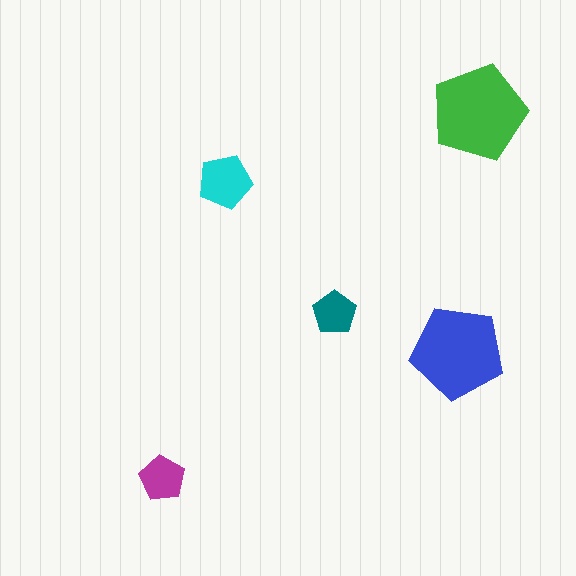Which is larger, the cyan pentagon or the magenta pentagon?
The cyan one.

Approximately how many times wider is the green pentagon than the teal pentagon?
About 2 times wider.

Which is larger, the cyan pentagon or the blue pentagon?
The blue one.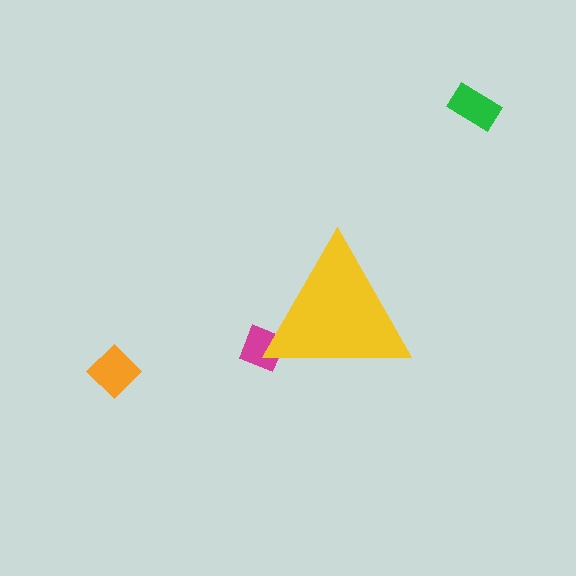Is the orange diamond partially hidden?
No, the orange diamond is fully visible.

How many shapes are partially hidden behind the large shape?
1 shape is partially hidden.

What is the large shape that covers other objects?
A yellow triangle.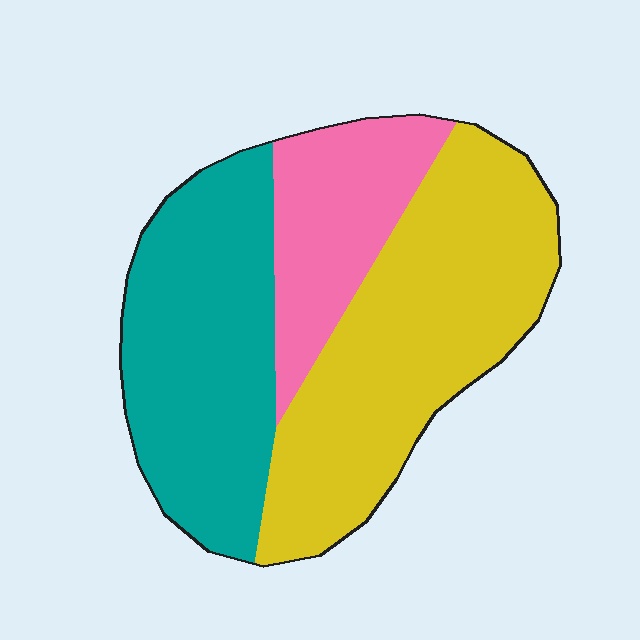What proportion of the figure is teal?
Teal covers 36% of the figure.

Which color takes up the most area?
Yellow, at roughly 45%.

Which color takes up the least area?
Pink, at roughly 20%.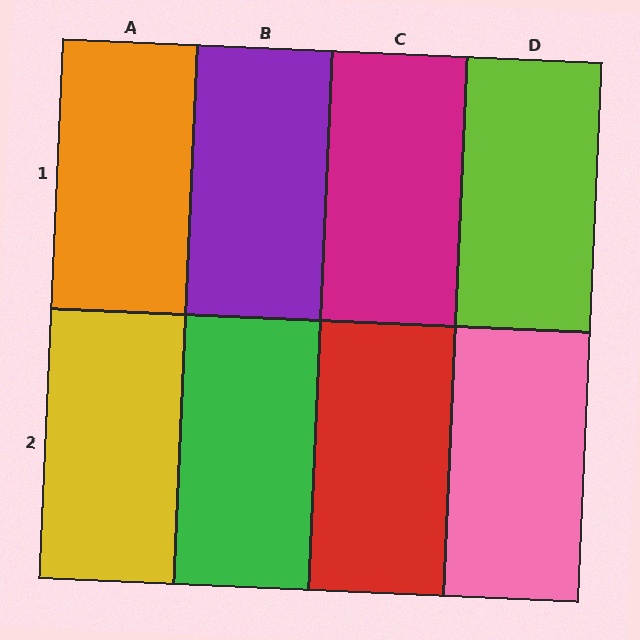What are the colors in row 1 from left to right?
Orange, purple, magenta, lime.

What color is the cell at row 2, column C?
Red.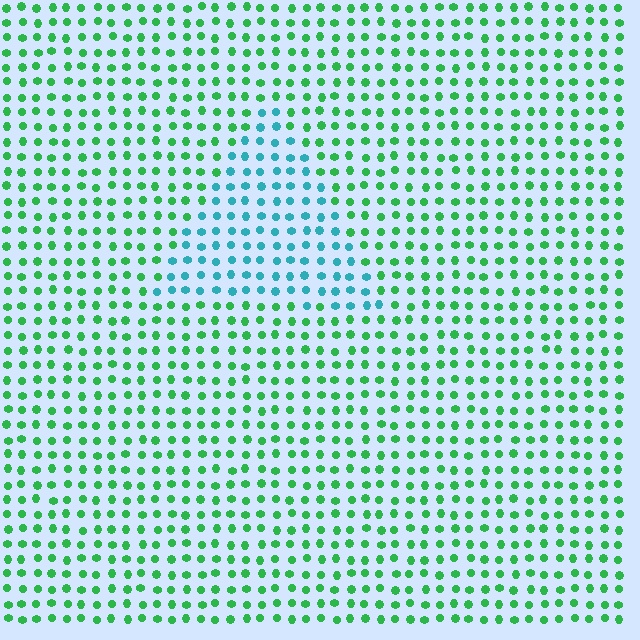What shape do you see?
I see a triangle.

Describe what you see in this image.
The image is filled with small green elements in a uniform arrangement. A triangle-shaped region is visible where the elements are tinted to a slightly different hue, forming a subtle color boundary.